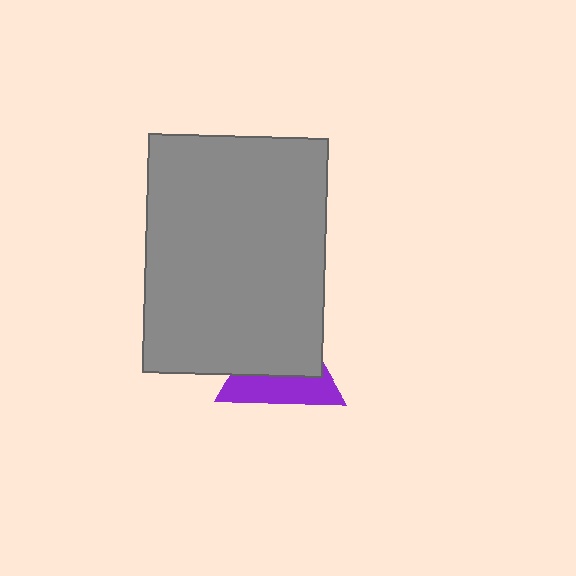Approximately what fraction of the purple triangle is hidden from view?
Roughly 59% of the purple triangle is hidden behind the gray rectangle.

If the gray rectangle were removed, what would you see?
You would see the complete purple triangle.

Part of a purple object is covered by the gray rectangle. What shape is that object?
It is a triangle.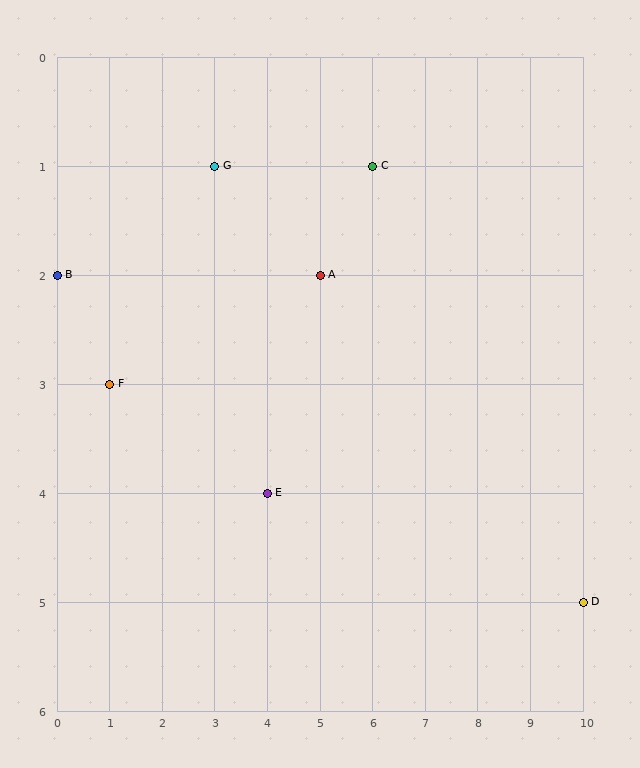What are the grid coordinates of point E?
Point E is at grid coordinates (4, 4).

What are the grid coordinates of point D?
Point D is at grid coordinates (10, 5).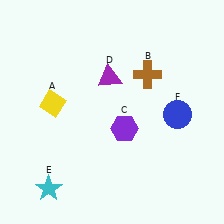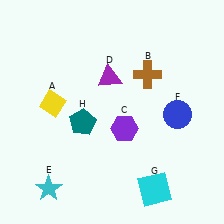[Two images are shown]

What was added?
A cyan square (G), a teal pentagon (H) were added in Image 2.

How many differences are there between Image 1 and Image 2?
There are 2 differences between the two images.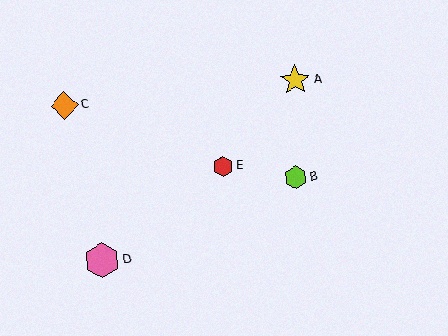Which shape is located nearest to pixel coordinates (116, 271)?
The pink hexagon (labeled D) at (102, 260) is nearest to that location.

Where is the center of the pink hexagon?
The center of the pink hexagon is at (102, 260).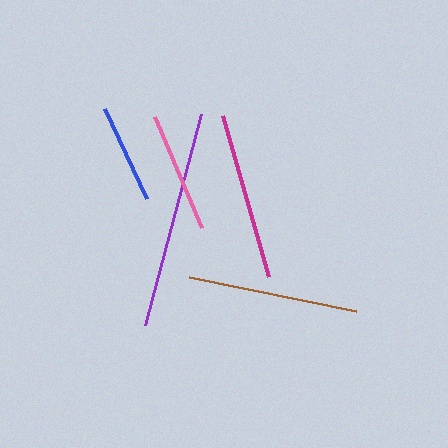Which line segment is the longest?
The purple line is the longest at approximately 219 pixels.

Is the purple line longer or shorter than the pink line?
The purple line is longer than the pink line.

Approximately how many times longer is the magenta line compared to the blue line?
The magenta line is approximately 1.7 times the length of the blue line.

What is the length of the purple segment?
The purple segment is approximately 219 pixels long.